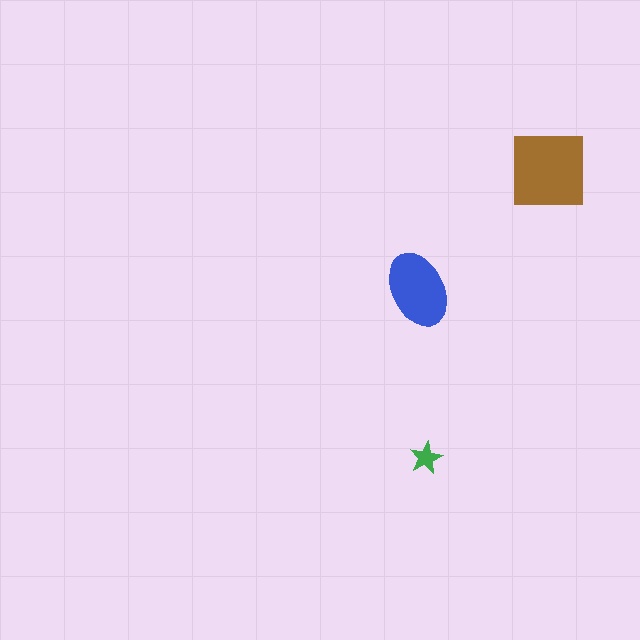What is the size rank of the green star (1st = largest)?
3rd.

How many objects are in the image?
There are 3 objects in the image.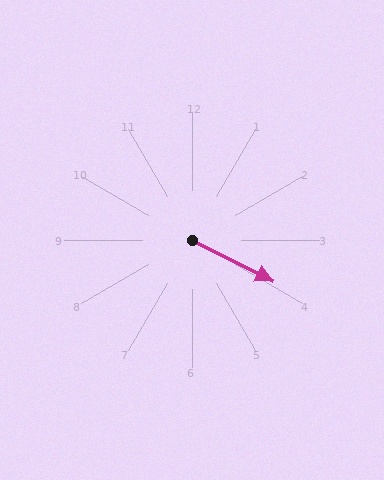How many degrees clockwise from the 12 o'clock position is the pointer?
Approximately 117 degrees.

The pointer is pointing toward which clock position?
Roughly 4 o'clock.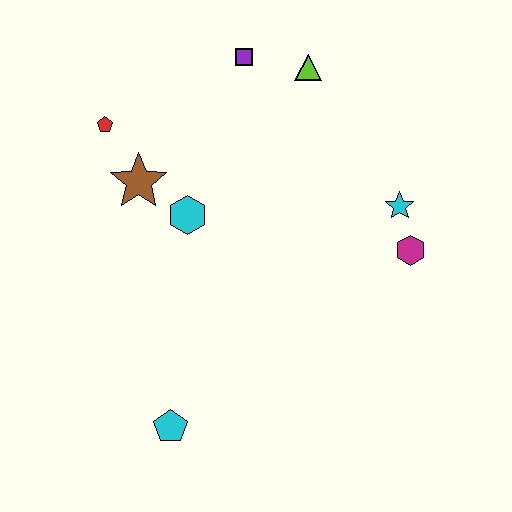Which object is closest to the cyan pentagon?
The cyan hexagon is closest to the cyan pentagon.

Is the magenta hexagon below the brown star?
Yes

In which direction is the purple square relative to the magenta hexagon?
The purple square is above the magenta hexagon.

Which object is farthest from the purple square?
The cyan pentagon is farthest from the purple square.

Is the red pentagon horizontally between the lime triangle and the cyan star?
No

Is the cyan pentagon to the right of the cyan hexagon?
No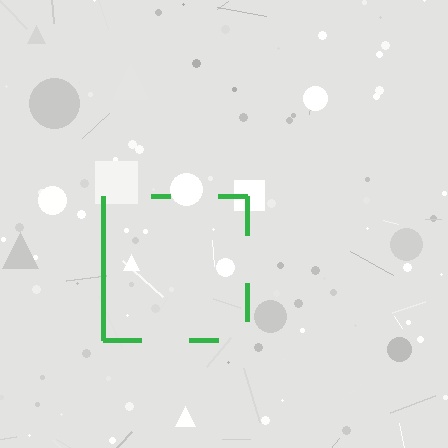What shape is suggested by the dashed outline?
The dashed outline suggests a square.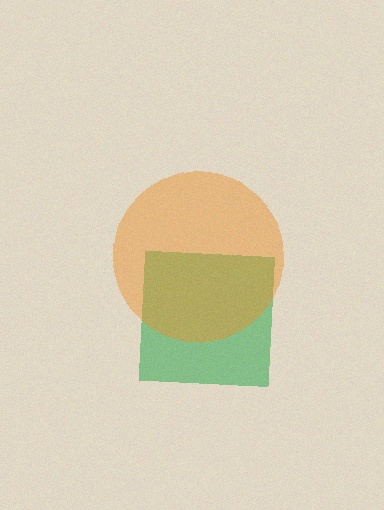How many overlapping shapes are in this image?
There are 2 overlapping shapes in the image.